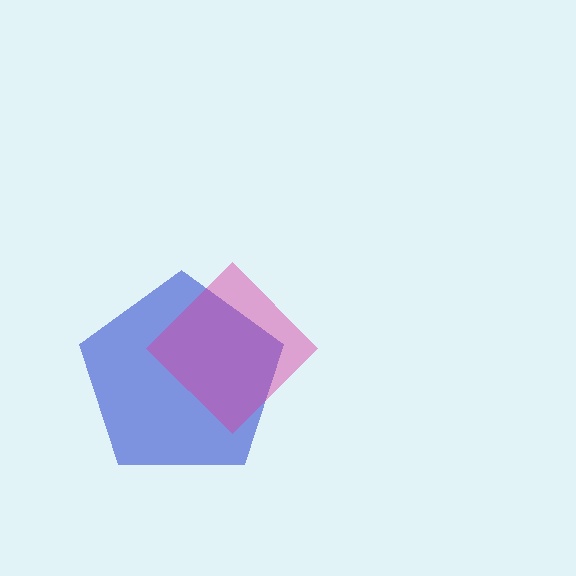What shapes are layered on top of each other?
The layered shapes are: a blue pentagon, a magenta diamond.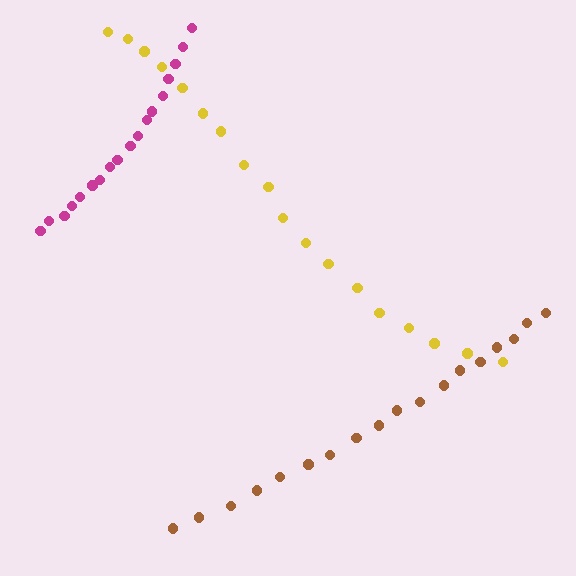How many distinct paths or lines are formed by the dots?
There are 3 distinct paths.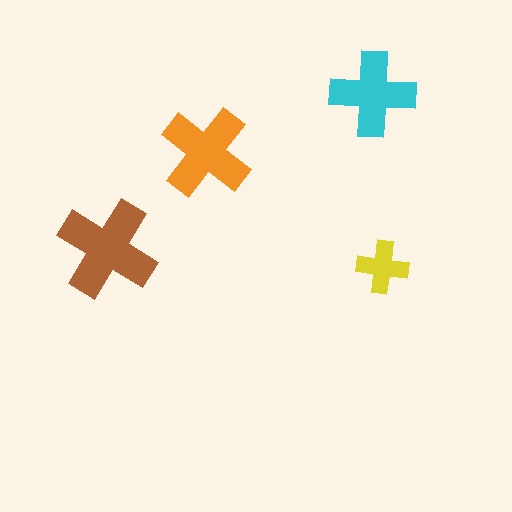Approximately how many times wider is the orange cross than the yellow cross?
About 1.5 times wider.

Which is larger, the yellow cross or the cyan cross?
The cyan one.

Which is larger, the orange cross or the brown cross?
The brown one.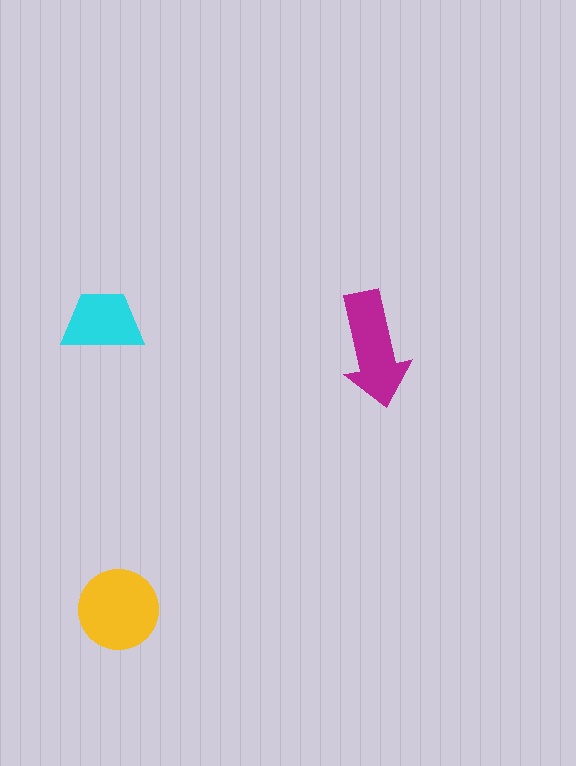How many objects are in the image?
There are 3 objects in the image.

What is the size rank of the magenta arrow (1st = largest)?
2nd.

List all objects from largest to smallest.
The yellow circle, the magenta arrow, the cyan trapezoid.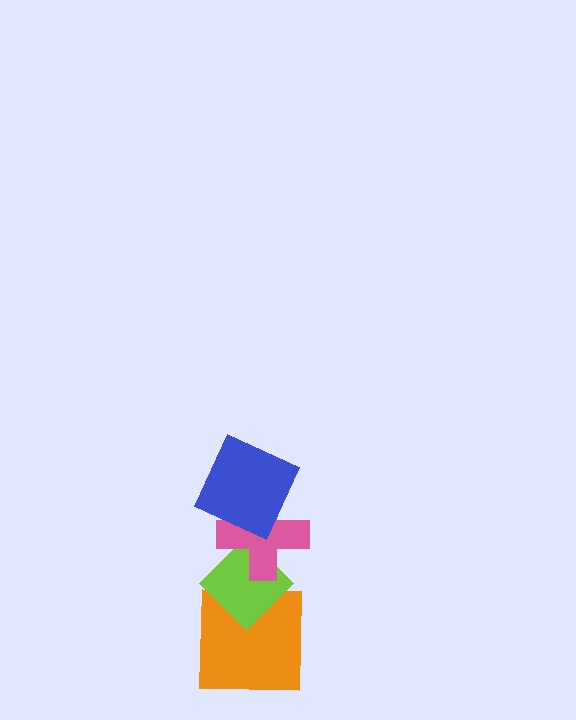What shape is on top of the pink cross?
The blue square is on top of the pink cross.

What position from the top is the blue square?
The blue square is 1st from the top.